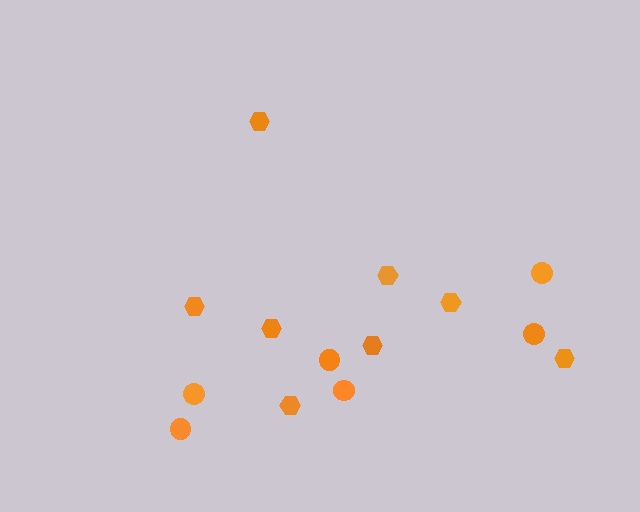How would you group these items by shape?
There are 2 groups: one group of circles (6) and one group of hexagons (8).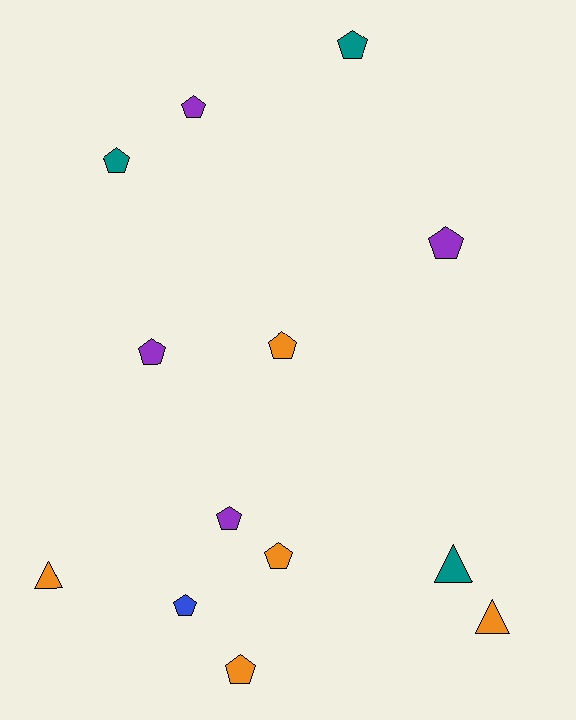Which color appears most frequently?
Orange, with 5 objects.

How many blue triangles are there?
There are no blue triangles.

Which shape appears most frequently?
Pentagon, with 10 objects.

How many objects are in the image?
There are 13 objects.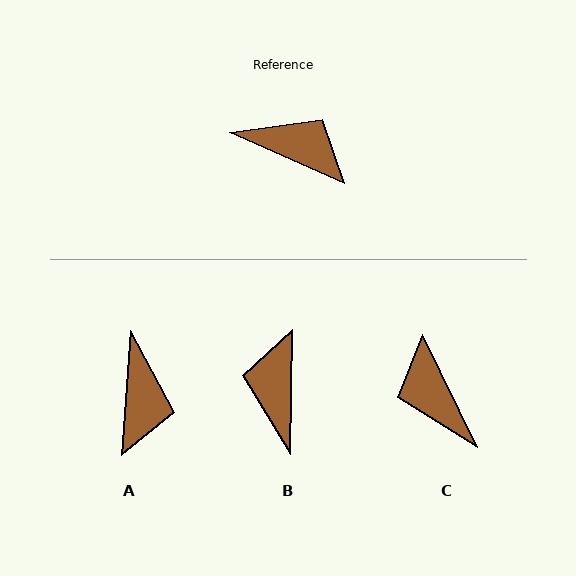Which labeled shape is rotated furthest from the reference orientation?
C, about 140 degrees away.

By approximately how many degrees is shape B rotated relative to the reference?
Approximately 113 degrees counter-clockwise.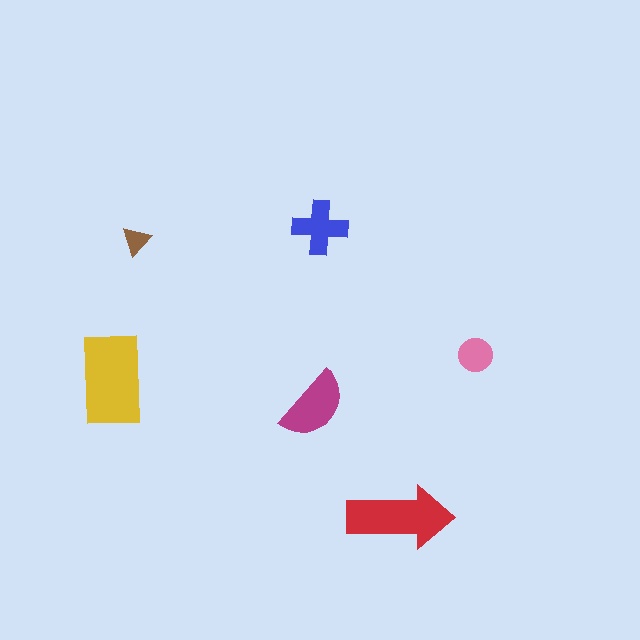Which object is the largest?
The yellow rectangle.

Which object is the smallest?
The brown triangle.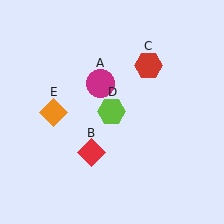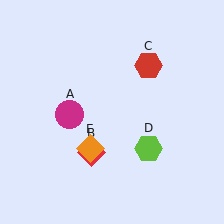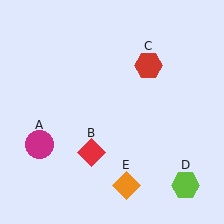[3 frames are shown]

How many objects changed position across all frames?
3 objects changed position: magenta circle (object A), lime hexagon (object D), orange diamond (object E).